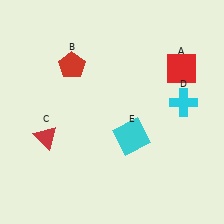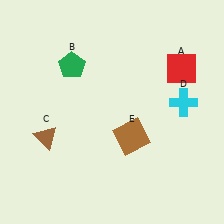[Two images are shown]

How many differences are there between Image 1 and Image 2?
There are 3 differences between the two images.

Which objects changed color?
B changed from red to green. C changed from red to brown. E changed from cyan to brown.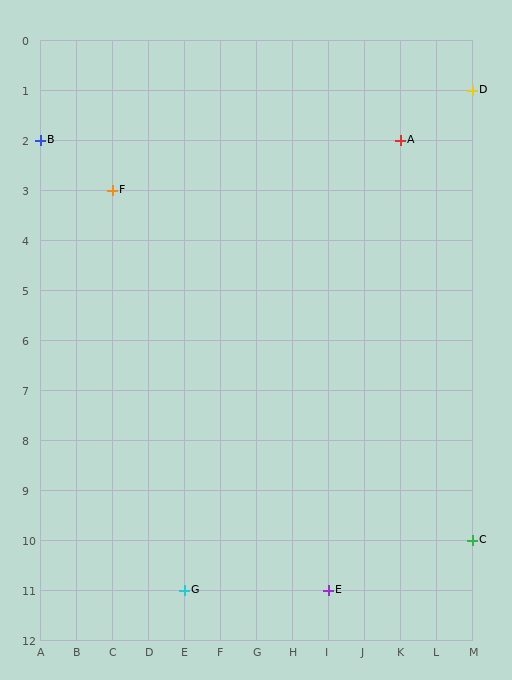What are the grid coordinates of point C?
Point C is at grid coordinates (M, 10).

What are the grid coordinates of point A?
Point A is at grid coordinates (K, 2).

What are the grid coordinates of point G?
Point G is at grid coordinates (E, 11).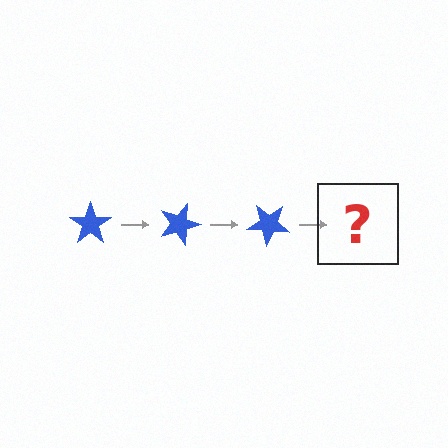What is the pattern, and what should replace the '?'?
The pattern is that the star rotates 20 degrees each step. The '?' should be a blue star rotated 60 degrees.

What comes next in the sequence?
The next element should be a blue star rotated 60 degrees.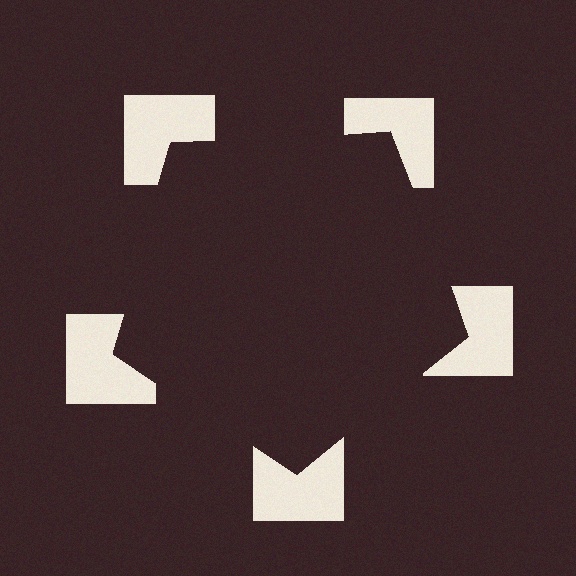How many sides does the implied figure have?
5 sides.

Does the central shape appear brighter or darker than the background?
It typically appears slightly darker than the background, even though no actual brightness change is drawn.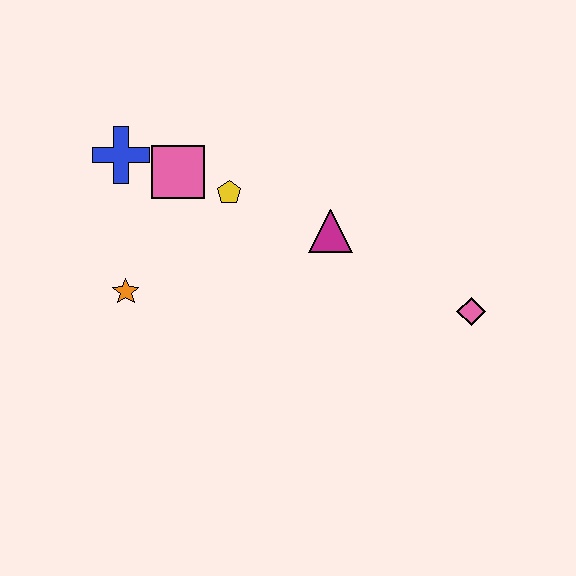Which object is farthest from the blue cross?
The pink diamond is farthest from the blue cross.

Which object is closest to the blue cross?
The pink square is closest to the blue cross.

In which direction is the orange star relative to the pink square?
The orange star is below the pink square.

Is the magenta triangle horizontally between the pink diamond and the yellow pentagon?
Yes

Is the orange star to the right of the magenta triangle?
No